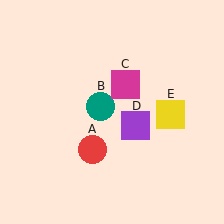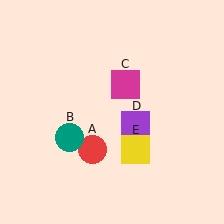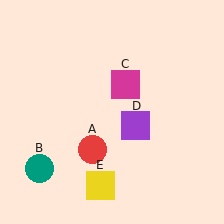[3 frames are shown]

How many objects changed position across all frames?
2 objects changed position: teal circle (object B), yellow square (object E).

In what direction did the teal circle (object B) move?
The teal circle (object B) moved down and to the left.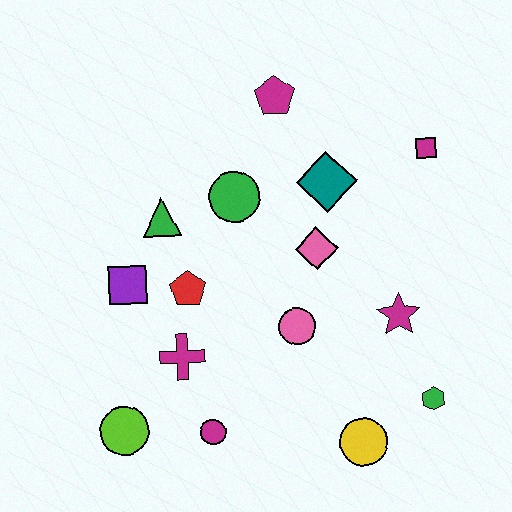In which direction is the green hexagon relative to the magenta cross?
The green hexagon is to the right of the magenta cross.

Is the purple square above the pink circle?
Yes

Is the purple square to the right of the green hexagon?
No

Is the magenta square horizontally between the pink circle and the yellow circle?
No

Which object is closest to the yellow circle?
The green hexagon is closest to the yellow circle.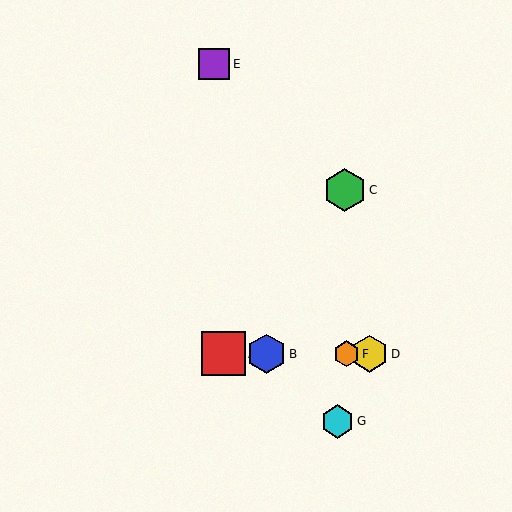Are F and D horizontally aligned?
Yes, both are at y≈354.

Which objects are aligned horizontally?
Objects A, B, D, F are aligned horizontally.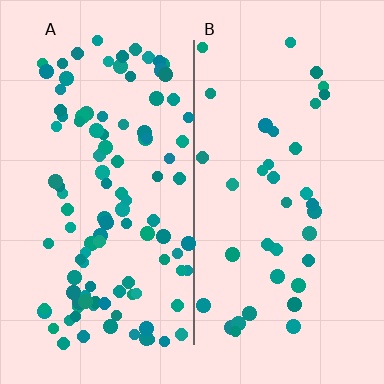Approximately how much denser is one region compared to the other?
Approximately 2.9× — region A over region B.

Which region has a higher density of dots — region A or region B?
A (the left).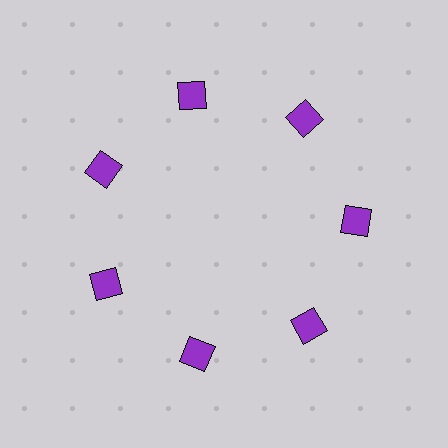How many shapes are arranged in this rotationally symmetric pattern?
There are 7 shapes, arranged in 7 groups of 1.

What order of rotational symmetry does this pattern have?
This pattern has 7-fold rotational symmetry.